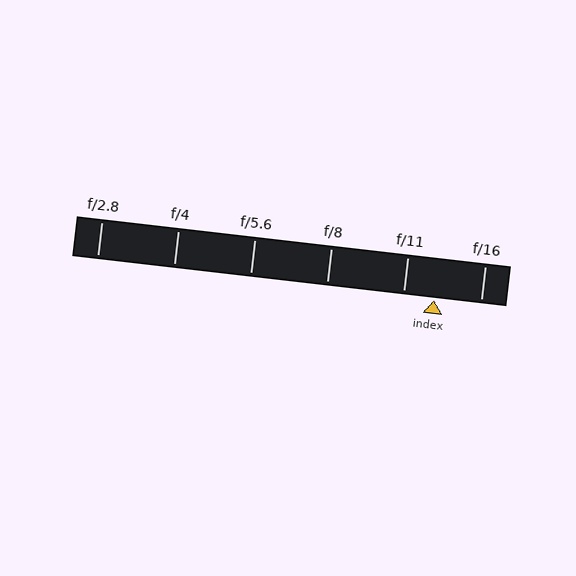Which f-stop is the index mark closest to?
The index mark is closest to f/11.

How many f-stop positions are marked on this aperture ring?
There are 6 f-stop positions marked.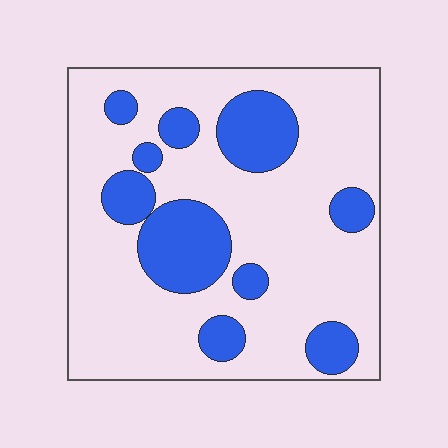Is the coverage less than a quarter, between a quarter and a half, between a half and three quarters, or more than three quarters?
Between a quarter and a half.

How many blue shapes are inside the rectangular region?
10.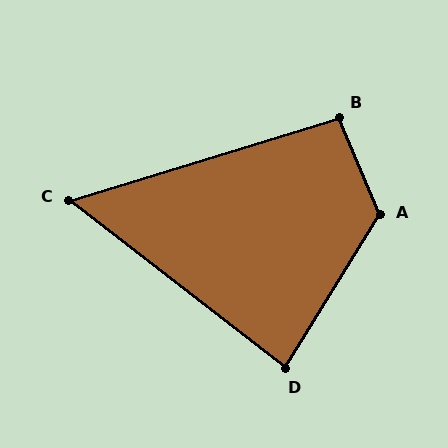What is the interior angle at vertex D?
Approximately 84 degrees (acute).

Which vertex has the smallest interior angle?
C, at approximately 55 degrees.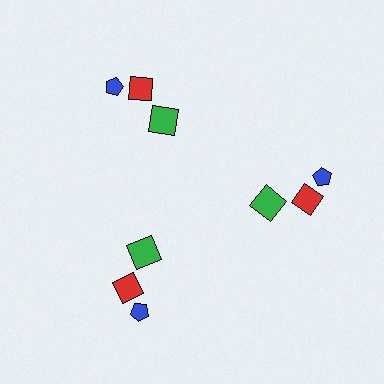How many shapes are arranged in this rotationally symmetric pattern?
There are 9 shapes, arranged in 3 groups of 3.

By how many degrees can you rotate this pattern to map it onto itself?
The pattern maps onto itself every 120 degrees of rotation.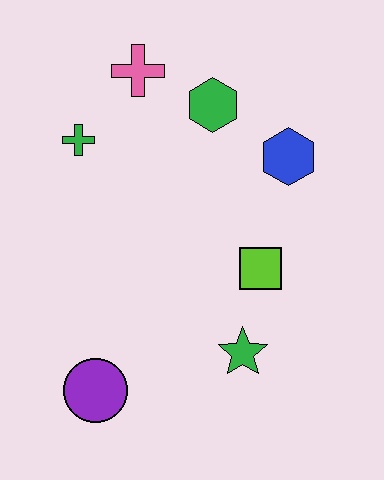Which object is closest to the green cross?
The pink cross is closest to the green cross.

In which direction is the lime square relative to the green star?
The lime square is above the green star.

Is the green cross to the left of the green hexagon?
Yes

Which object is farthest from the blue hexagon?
The purple circle is farthest from the blue hexagon.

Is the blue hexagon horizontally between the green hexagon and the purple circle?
No